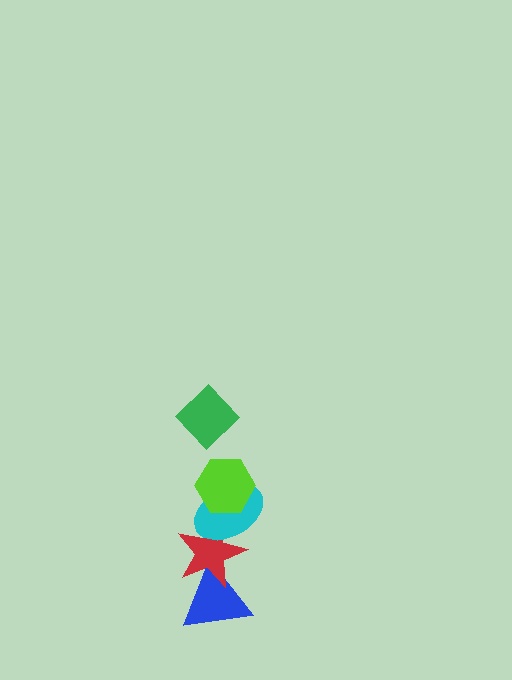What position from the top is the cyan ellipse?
The cyan ellipse is 3rd from the top.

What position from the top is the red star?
The red star is 4th from the top.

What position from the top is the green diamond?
The green diamond is 1st from the top.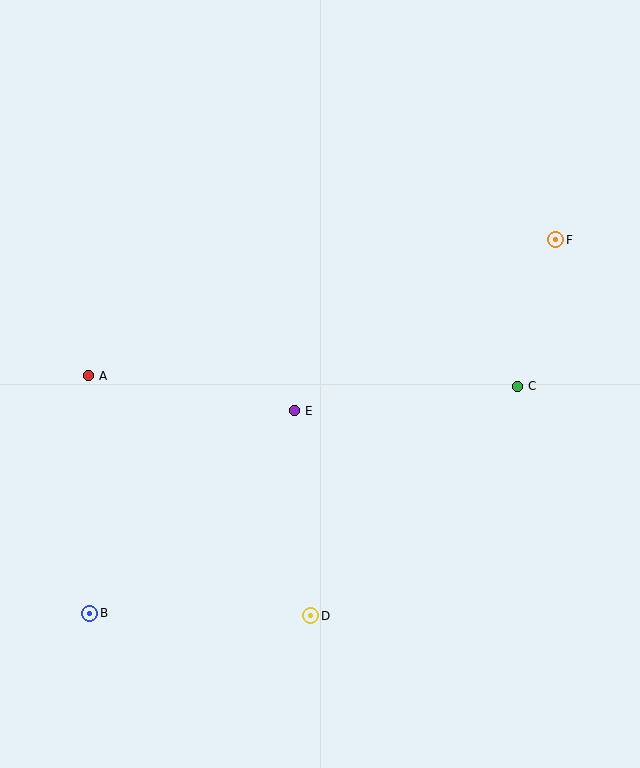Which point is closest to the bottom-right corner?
Point D is closest to the bottom-right corner.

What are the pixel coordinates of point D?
Point D is at (311, 616).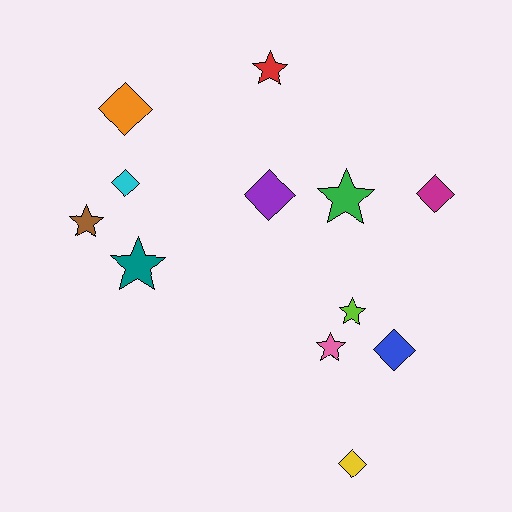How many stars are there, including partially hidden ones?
There are 6 stars.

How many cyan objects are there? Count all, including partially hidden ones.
There is 1 cyan object.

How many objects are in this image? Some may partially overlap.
There are 12 objects.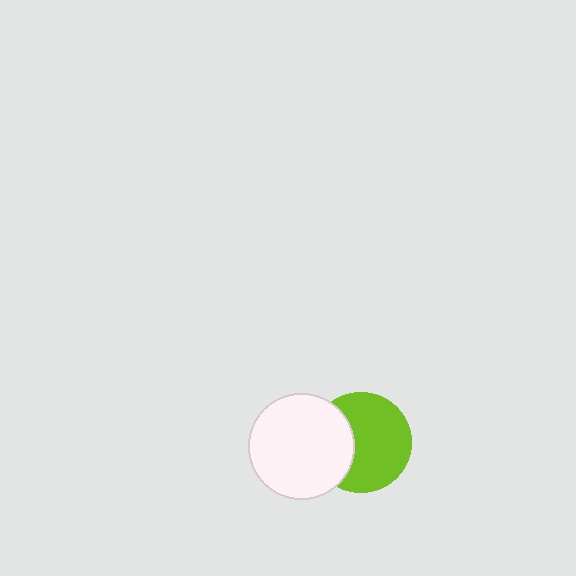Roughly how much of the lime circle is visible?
Most of it is visible (roughly 67%).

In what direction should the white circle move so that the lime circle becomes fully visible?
The white circle should move left. That is the shortest direction to clear the overlap and leave the lime circle fully visible.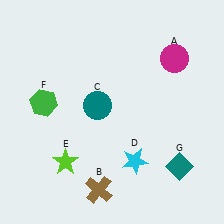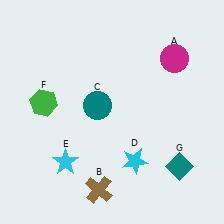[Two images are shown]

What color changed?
The star (E) changed from lime in Image 1 to cyan in Image 2.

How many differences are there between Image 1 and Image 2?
There is 1 difference between the two images.